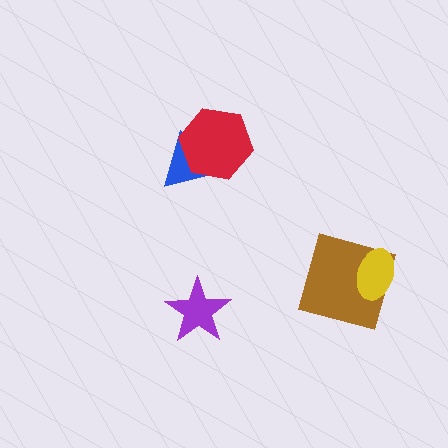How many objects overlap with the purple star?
0 objects overlap with the purple star.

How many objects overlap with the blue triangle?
1 object overlaps with the blue triangle.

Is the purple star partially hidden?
No, no other shape covers it.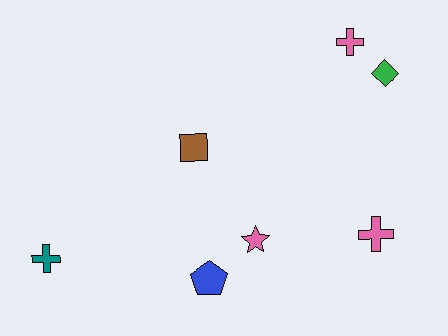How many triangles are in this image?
There are no triangles.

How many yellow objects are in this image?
There are no yellow objects.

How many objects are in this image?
There are 7 objects.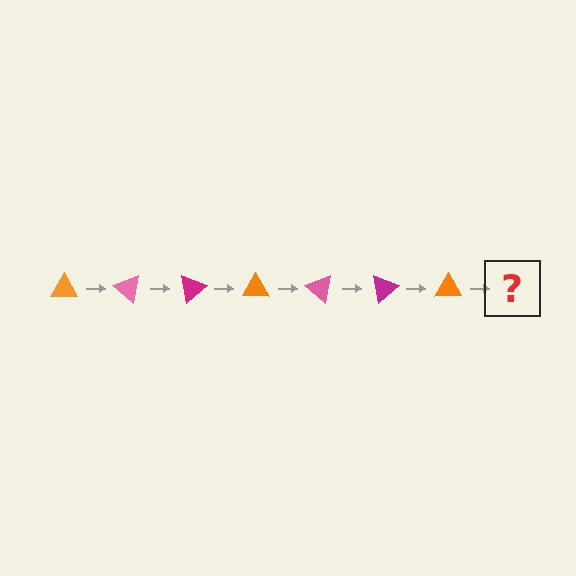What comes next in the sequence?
The next element should be a pink triangle, rotated 280 degrees from the start.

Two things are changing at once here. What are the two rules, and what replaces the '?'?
The two rules are that it rotates 40 degrees each step and the color cycles through orange, pink, and magenta. The '?' should be a pink triangle, rotated 280 degrees from the start.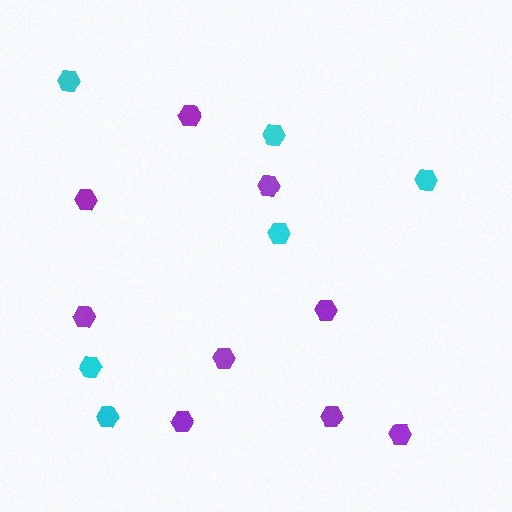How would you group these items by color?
There are 2 groups: one group of purple hexagons (9) and one group of cyan hexagons (6).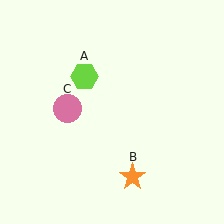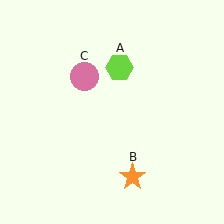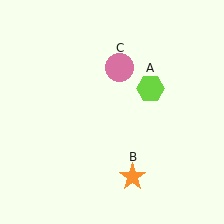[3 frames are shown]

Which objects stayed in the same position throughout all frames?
Orange star (object B) remained stationary.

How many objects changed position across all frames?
2 objects changed position: lime hexagon (object A), pink circle (object C).